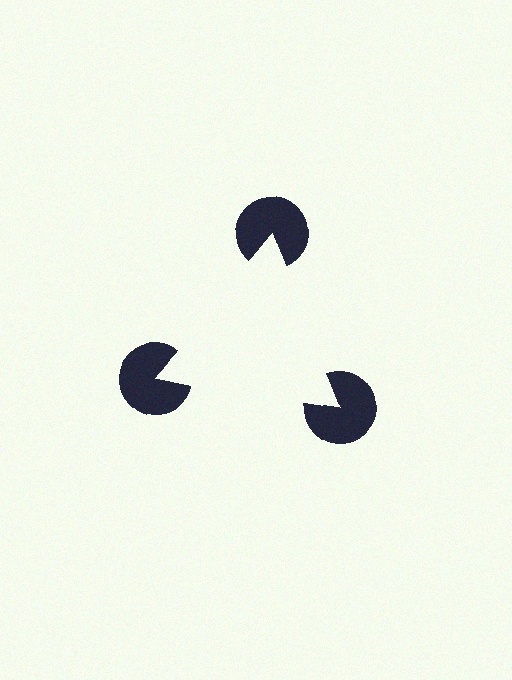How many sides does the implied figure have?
3 sides.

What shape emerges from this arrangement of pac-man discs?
An illusory triangle — its edges are inferred from the aligned wedge cuts in the pac-man discs, not physically drawn.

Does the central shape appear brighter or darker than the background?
It typically appears slightly brighter than the background, even though no actual brightness change is drawn.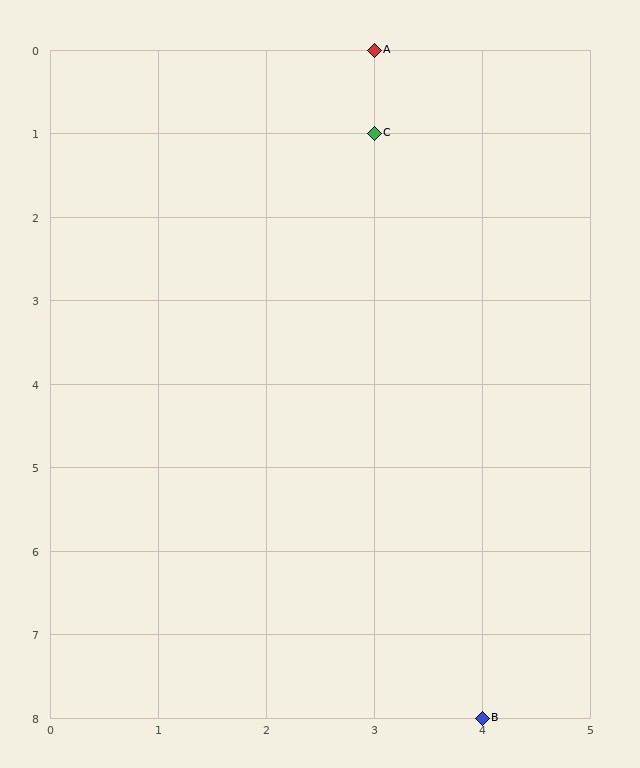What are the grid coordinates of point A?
Point A is at grid coordinates (3, 0).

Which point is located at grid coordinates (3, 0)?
Point A is at (3, 0).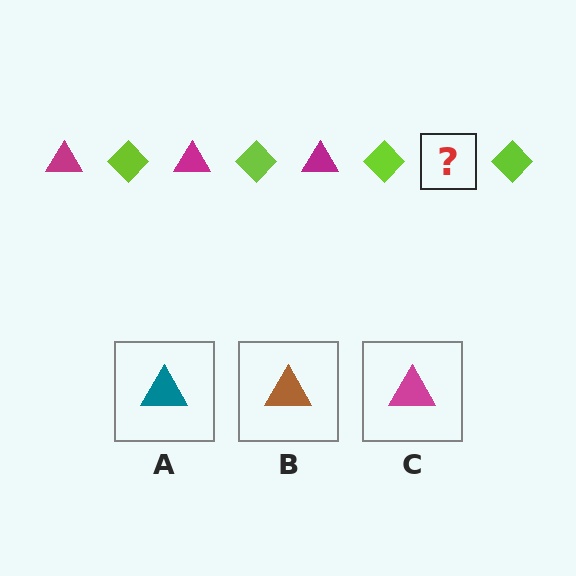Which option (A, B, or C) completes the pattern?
C.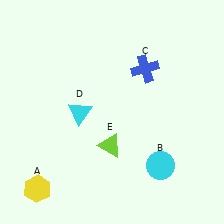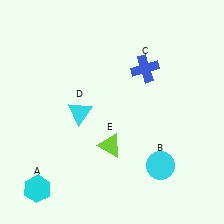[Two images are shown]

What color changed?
The hexagon (A) changed from yellow in Image 1 to cyan in Image 2.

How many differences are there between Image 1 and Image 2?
There is 1 difference between the two images.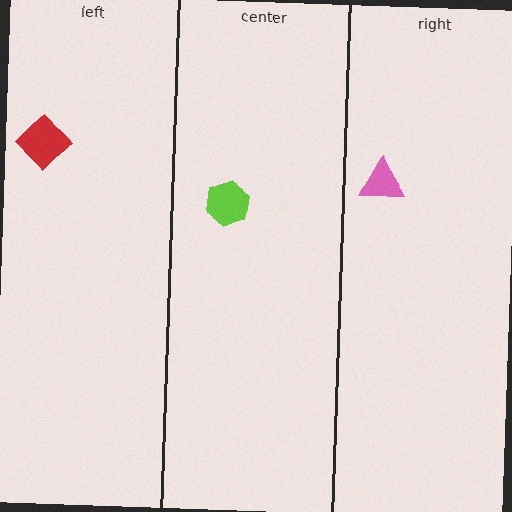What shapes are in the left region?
The red diamond.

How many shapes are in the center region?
1.